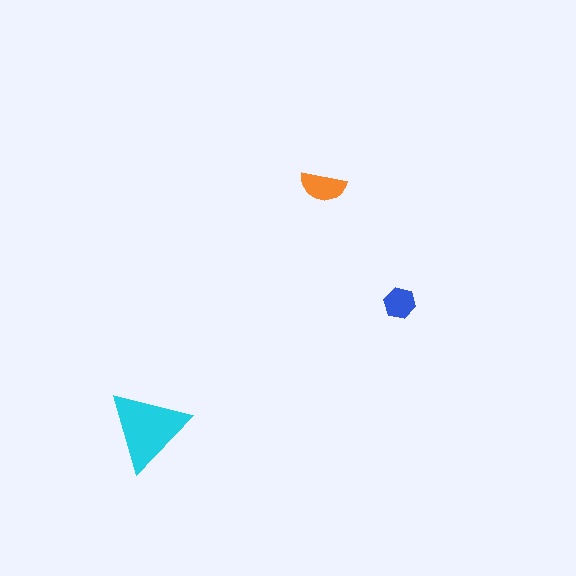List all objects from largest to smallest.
The cyan triangle, the orange semicircle, the blue hexagon.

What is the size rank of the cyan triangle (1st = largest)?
1st.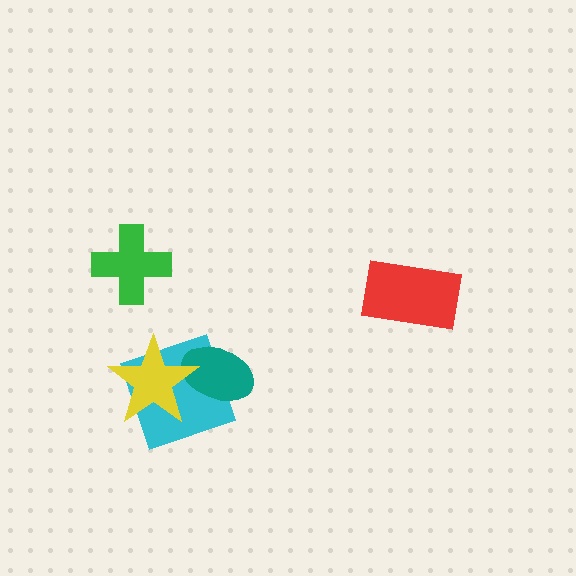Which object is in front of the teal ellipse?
The yellow star is in front of the teal ellipse.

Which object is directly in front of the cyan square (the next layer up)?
The teal ellipse is directly in front of the cyan square.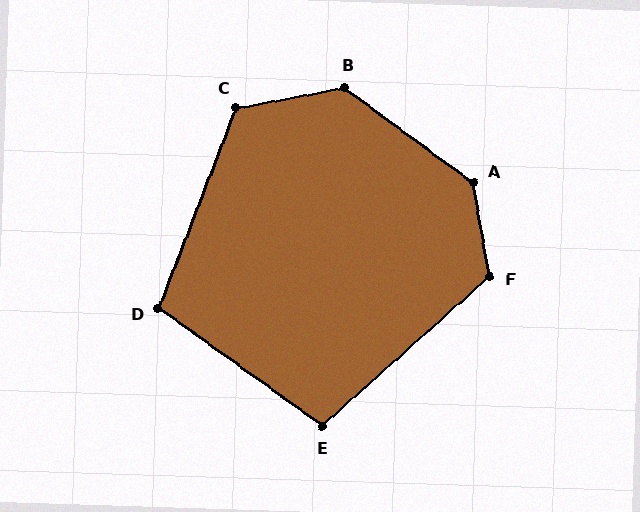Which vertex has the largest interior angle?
A, at approximately 136 degrees.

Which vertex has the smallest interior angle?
E, at approximately 103 degrees.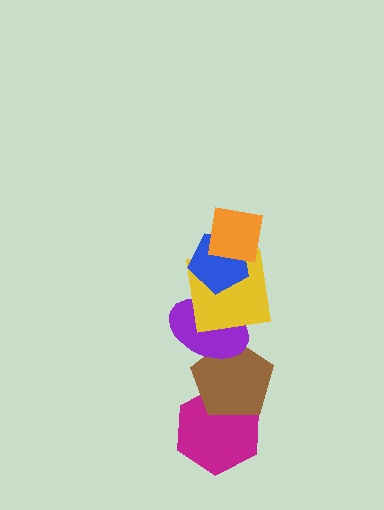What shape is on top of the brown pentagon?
The purple ellipse is on top of the brown pentagon.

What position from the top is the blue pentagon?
The blue pentagon is 2nd from the top.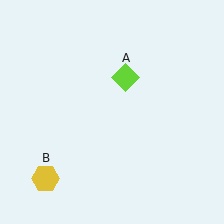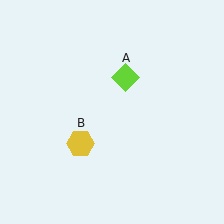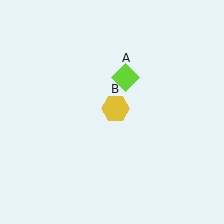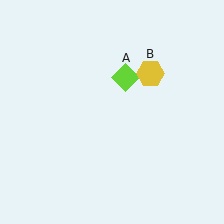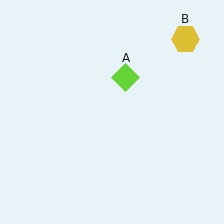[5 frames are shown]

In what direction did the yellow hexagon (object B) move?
The yellow hexagon (object B) moved up and to the right.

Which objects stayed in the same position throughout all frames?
Lime diamond (object A) remained stationary.